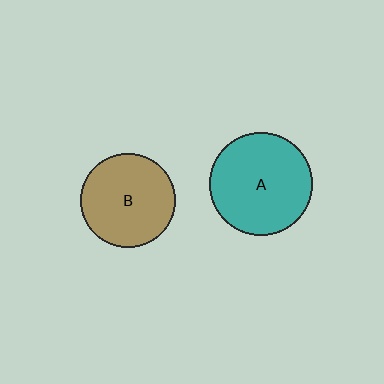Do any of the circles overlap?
No, none of the circles overlap.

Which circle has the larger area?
Circle A (teal).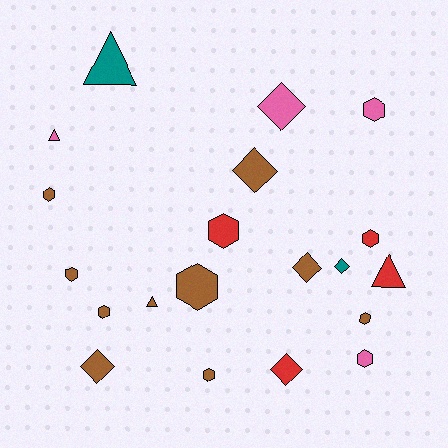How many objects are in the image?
There are 20 objects.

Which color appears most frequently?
Brown, with 10 objects.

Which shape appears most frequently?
Hexagon, with 10 objects.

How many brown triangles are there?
There is 1 brown triangle.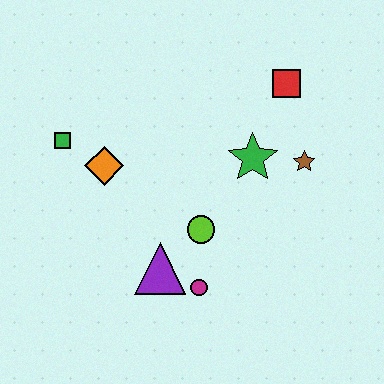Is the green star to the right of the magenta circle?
Yes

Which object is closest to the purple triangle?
The magenta circle is closest to the purple triangle.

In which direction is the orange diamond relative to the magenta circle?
The orange diamond is above the magenta circle.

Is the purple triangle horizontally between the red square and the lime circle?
No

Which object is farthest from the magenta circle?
The red square is farthest from the magenta circle.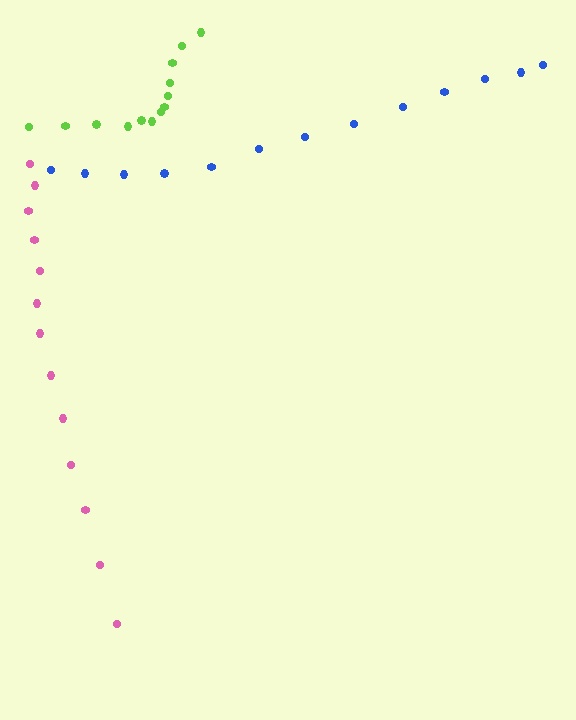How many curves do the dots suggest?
There are 3 distinct paths.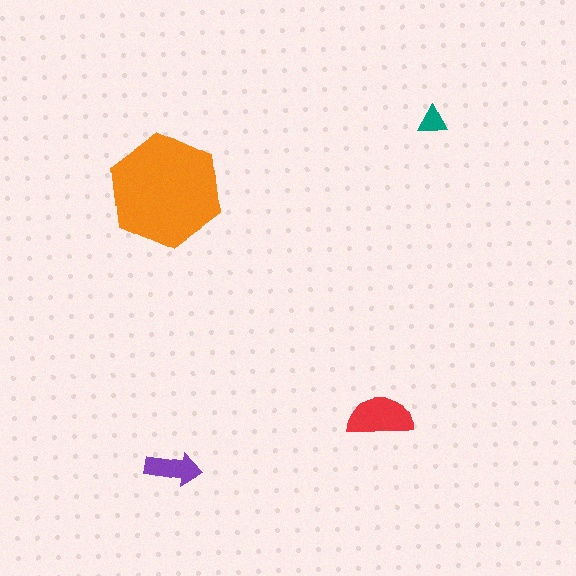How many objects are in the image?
There are 4 objects in the image.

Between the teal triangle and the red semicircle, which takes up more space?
The red semicircle.